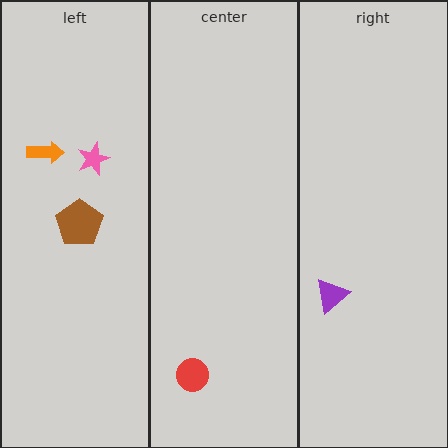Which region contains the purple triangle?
The right region.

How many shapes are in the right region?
1.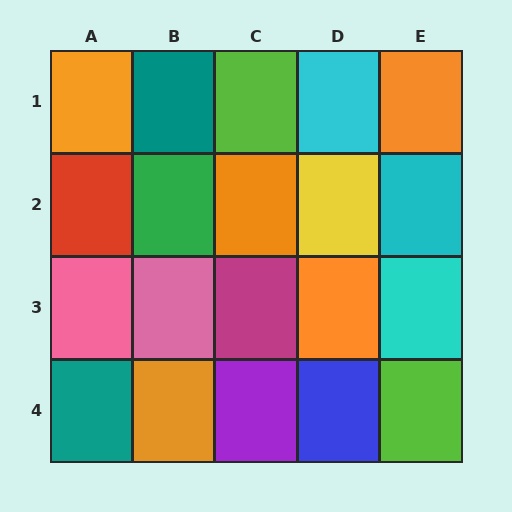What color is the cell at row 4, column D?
Blue.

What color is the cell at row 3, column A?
Pink.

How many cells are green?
1 cell is green.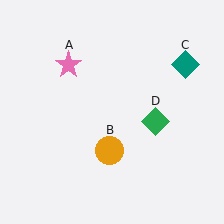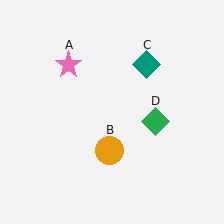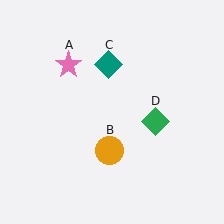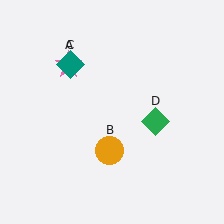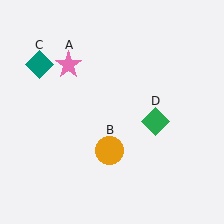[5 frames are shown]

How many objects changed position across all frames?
1 object changed position: teal diamond (object C).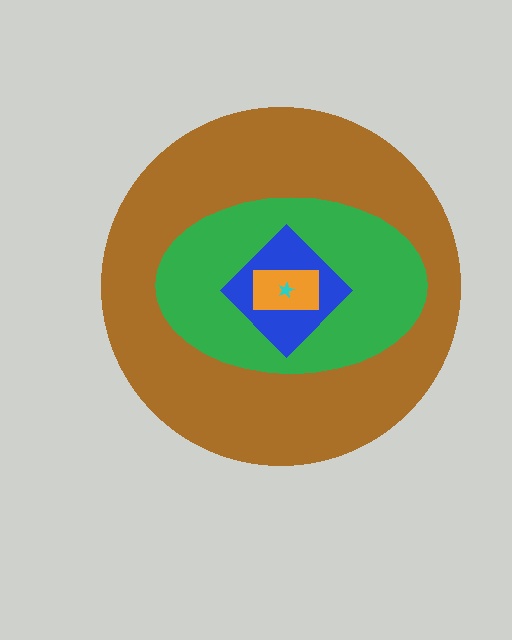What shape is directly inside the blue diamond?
The orange rectangle.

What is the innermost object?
The cyan star.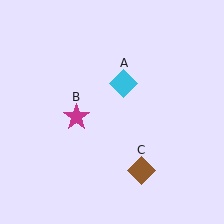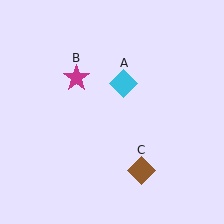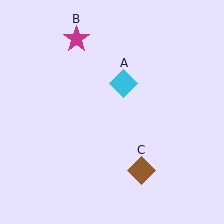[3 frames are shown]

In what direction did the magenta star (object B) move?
The magenta star (object B) moved up.